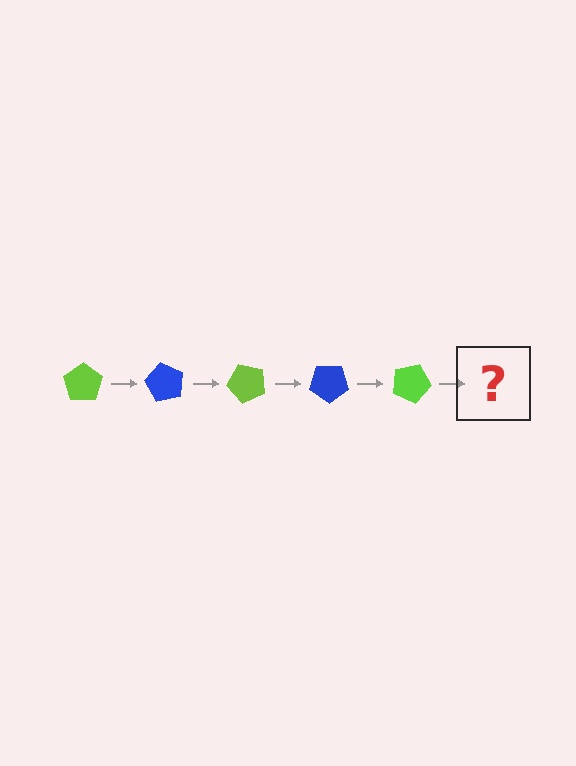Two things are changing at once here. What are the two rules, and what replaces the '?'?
The two rules are that it rotates 60 degrees each step and the color cycles through lime and blue. The '?' should be a blue pentagon, rotated 300 degrees from the start.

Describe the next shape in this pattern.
It should be a blue pentagon, rotated 300 degrees from the start.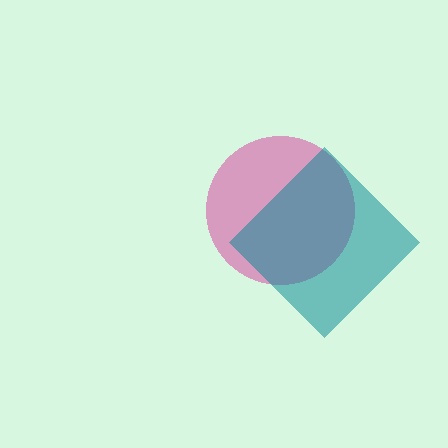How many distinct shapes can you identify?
There are 2 distinct shapes: a magenta circle, a teal diamond.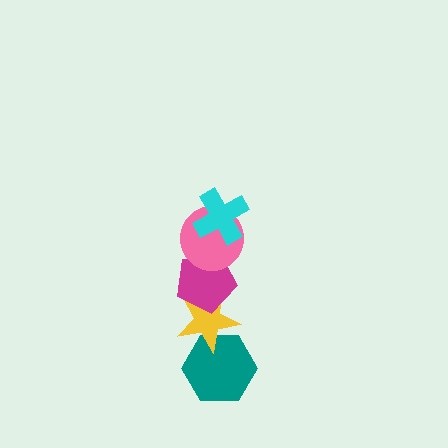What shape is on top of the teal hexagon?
The yellow star is on top of the teal hexagon.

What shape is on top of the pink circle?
The cyan cross is on top of the pink circle.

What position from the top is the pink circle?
The pink circle is 2nd from the top.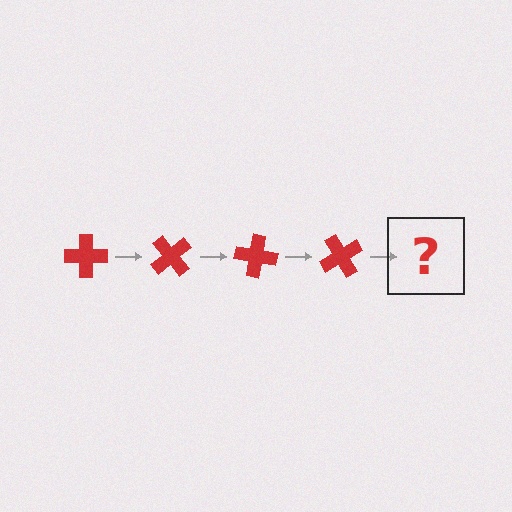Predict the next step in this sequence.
The next step is a red cross rotated 200 degrees.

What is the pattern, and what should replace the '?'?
The pattern is that the cross rotates 50 degrees each step. The '?' should be a red cross rotated 200 degrees.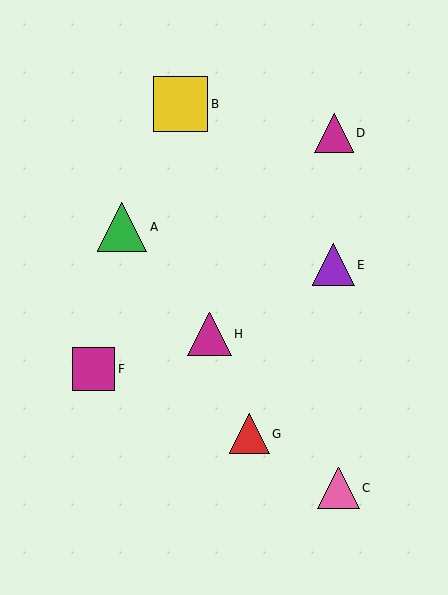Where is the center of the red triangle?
The center of the red triangle is at (249, 434).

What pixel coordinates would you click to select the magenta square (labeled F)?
Click at (94, 369) to select the magenta square F.